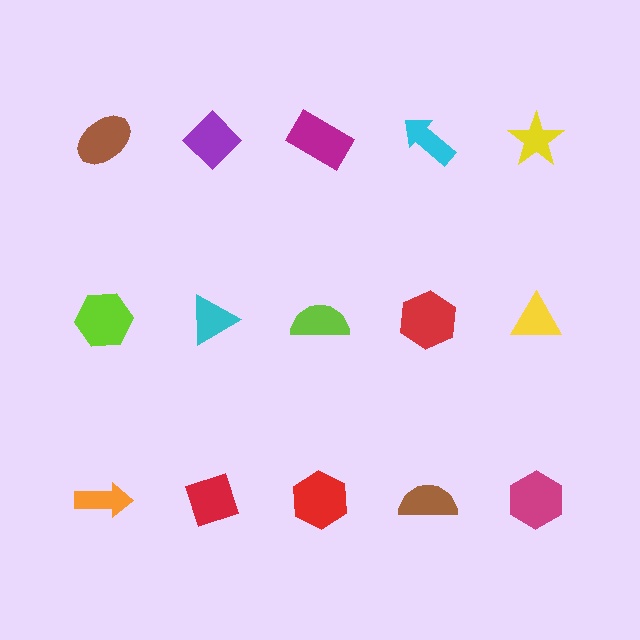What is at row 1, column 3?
A magenta rectangle.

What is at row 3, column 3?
A red hexagon.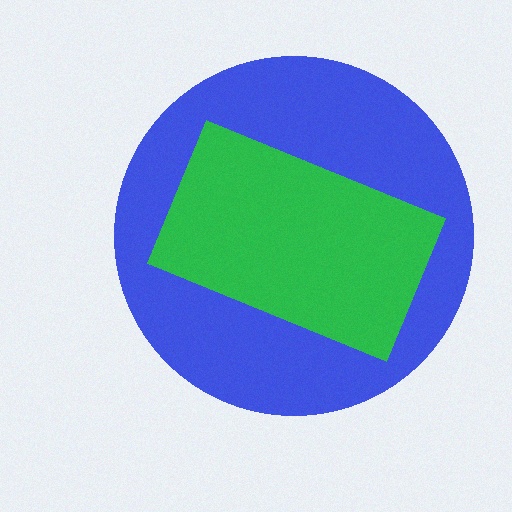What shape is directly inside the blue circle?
The green rectangle.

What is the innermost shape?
The green rectangle.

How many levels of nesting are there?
2.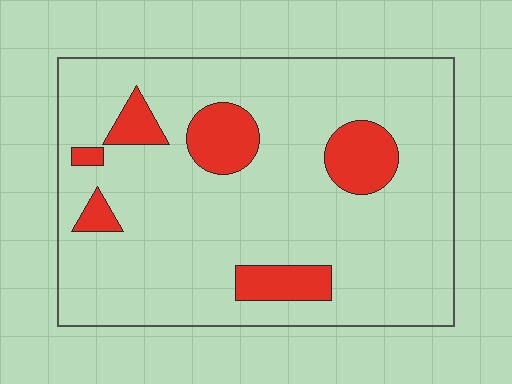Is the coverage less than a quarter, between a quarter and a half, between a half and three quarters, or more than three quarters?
Less than a quarter.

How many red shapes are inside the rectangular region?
6.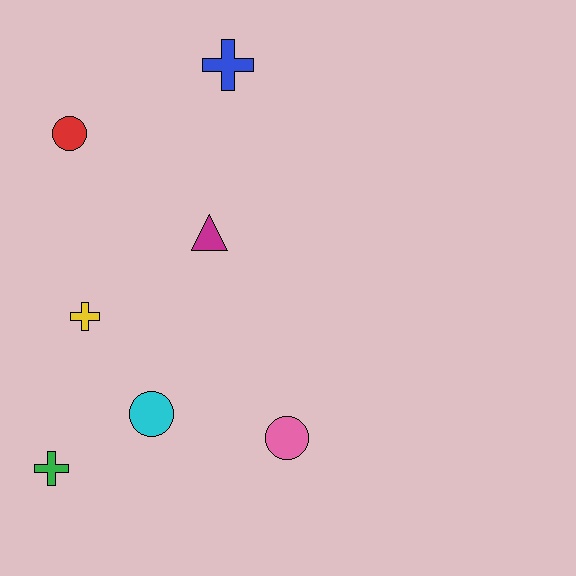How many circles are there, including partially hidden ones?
There are 3 circles.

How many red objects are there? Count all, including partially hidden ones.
There is 1 red object.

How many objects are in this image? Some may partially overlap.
There are 7 objects.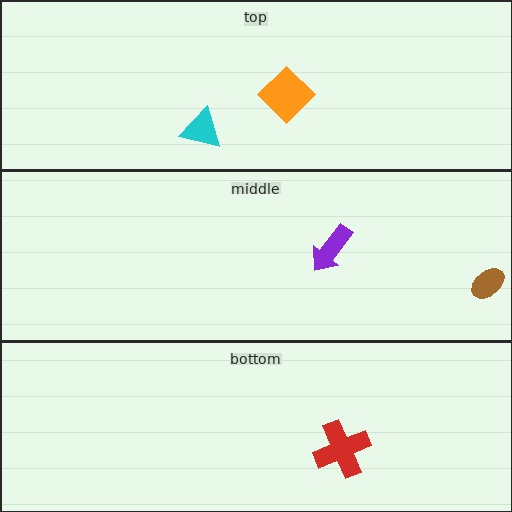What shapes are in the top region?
The cyan triangle, the orange diamond.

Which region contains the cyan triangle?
The top region.